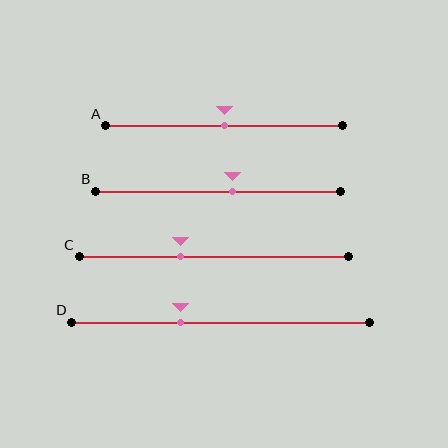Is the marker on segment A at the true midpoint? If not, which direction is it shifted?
Yes, the marker on segment A is at the true midpoint.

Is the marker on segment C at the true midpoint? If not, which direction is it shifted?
No, the marker on segment C is shifted to the left by about 12% of the segment length.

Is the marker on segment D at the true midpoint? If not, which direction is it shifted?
No, the marker on segment D is shifted to the left by about 13% of the segment length.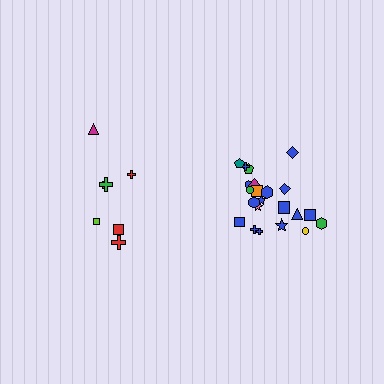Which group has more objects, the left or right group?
The right group.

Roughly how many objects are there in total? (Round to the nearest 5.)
Roughly 30 objects in total.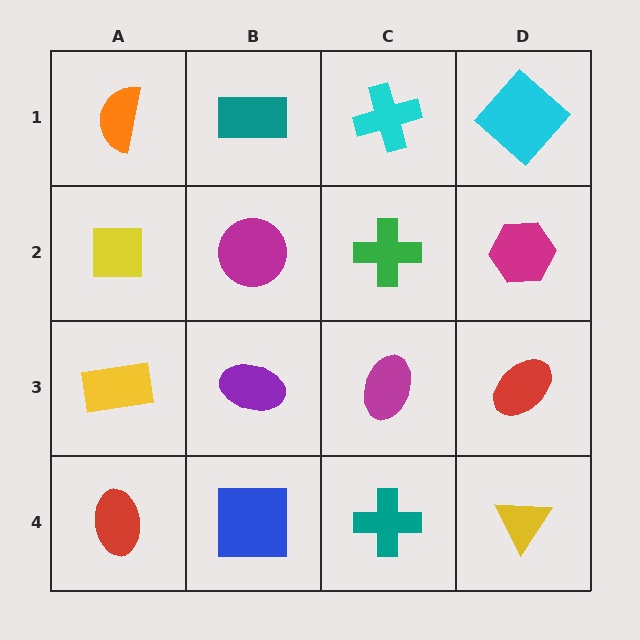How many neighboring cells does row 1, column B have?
3.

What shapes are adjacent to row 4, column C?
A magenta ellipse (row 3, column C), a blue square (row 4, column B), a yellow triangle (row 4, column D).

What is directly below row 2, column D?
A red ellipse.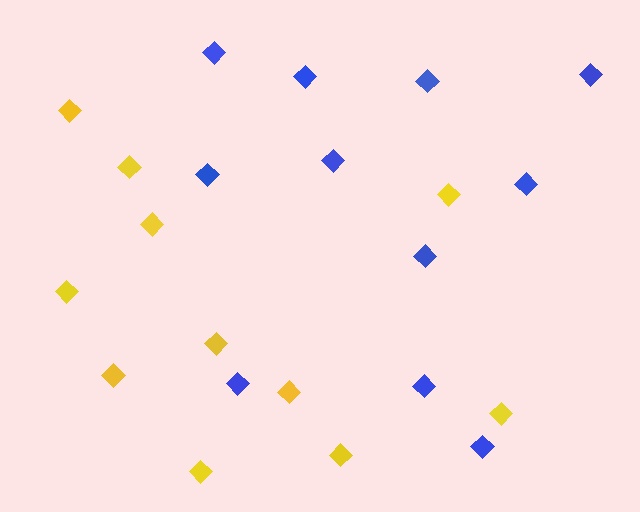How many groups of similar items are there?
There are 2 groups: one group of yellow diamonds (11) and one group of blue diamonds (11).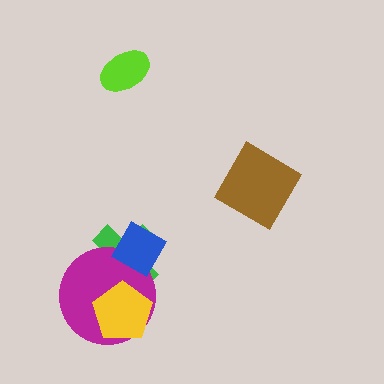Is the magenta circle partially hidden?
Yes, it is partially covered by another shape.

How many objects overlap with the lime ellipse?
0 objects overlap with the lime ellipse.